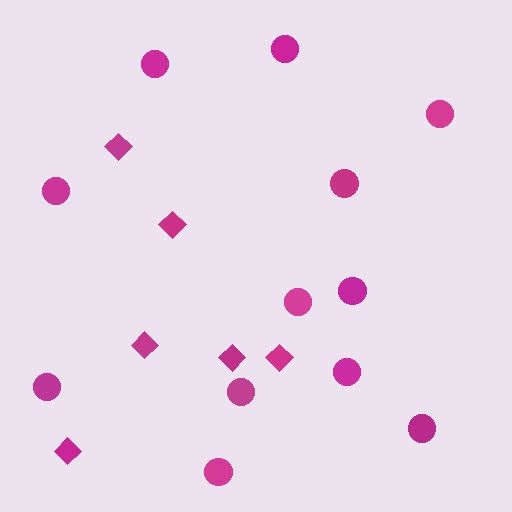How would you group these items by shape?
There are 2 groups: one group of circles (12) and one group of diamonds (6).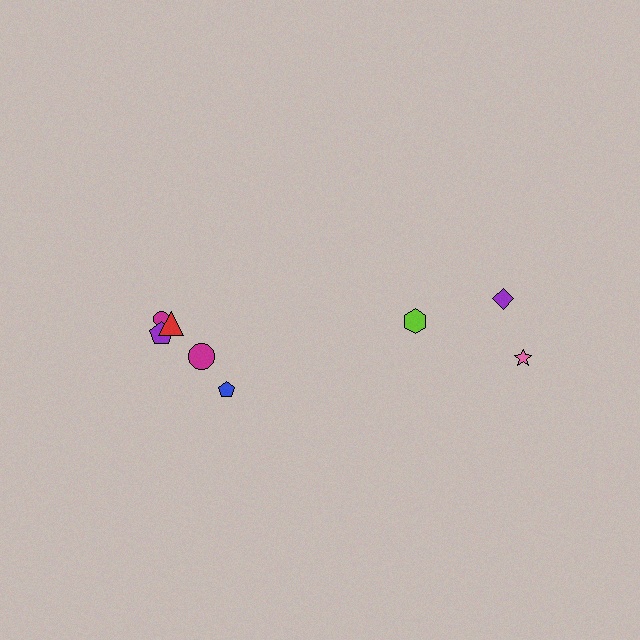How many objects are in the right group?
There are 3 objects.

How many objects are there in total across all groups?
There are 8 objects.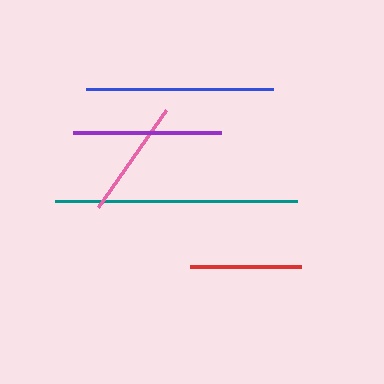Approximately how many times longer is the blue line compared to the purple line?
The blue line is approximately 1.3 times the length of the purple line.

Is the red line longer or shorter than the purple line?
The purple line is longer than the red line.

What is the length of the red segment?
The red segment is approximately 111 pixels long.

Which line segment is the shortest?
The red line is the shortest at approximately 111 pixels.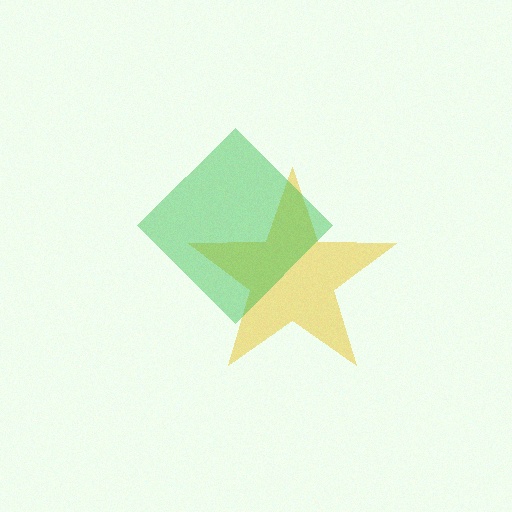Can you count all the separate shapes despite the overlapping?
Yes, there are 2 separate shapes.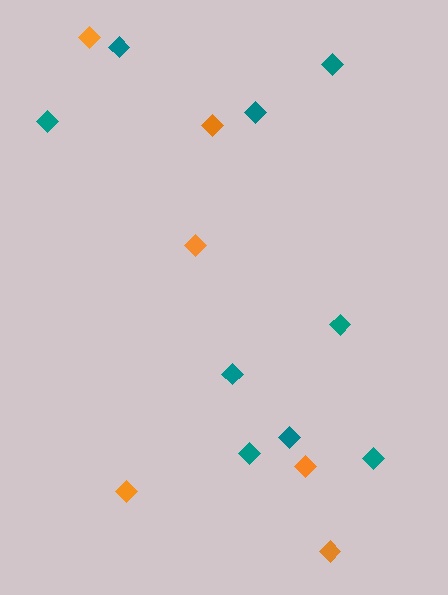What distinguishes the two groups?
There are 2 groups: one group of orange diamonds (6) and one group of teal diamonds (9).